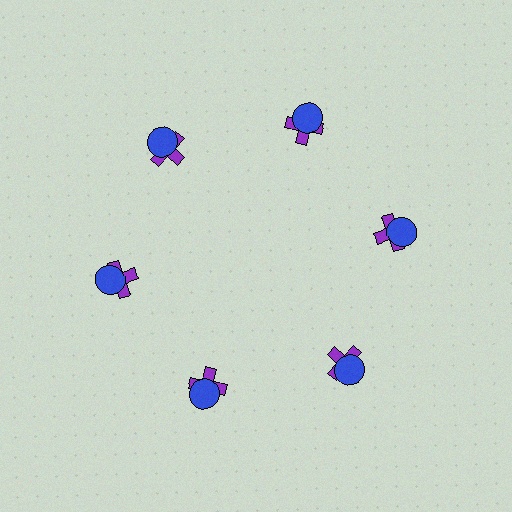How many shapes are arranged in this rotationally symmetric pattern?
There are 12 shapes, arranged in 6 groups of 2.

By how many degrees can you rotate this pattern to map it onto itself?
The pattern maps onto itself every 60 degrees of rotation.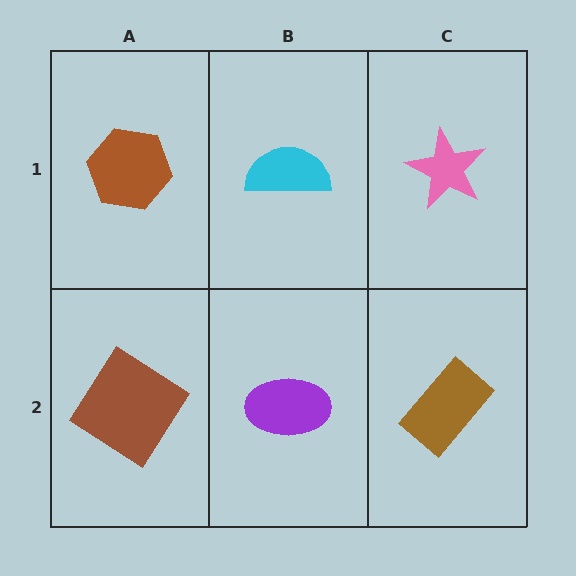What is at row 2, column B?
A purple ellipse.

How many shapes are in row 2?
3 shapes.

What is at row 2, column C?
A brown rectangle.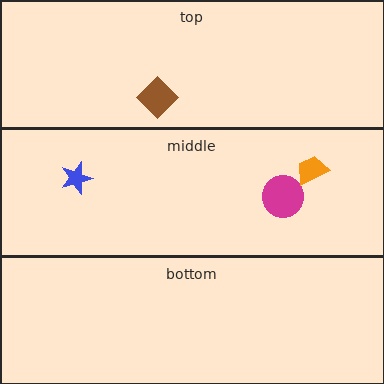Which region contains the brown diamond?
The top region.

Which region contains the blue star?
The middle region.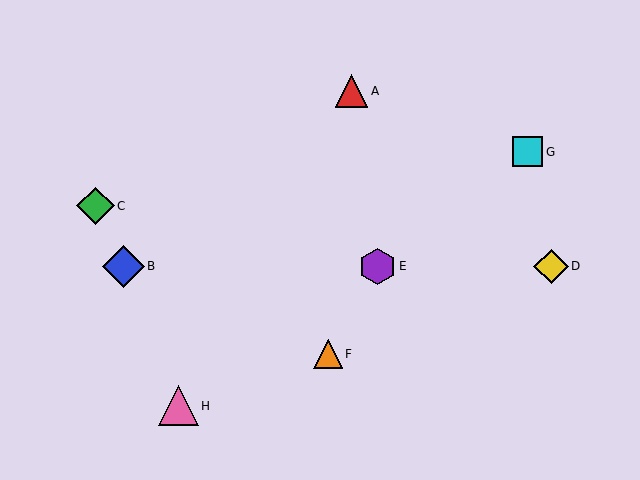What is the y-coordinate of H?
Object H is at y≈406.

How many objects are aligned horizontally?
3 objects (B, D, E) are aligned horizontally.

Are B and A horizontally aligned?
No, B is at y≈266 and A is at y≈91.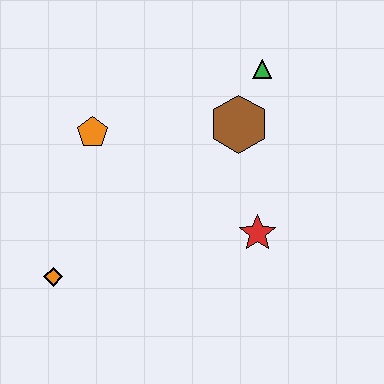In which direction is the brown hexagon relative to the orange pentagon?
The brown hexagon is to the right of the orange pentagon.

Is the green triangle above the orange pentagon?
Yes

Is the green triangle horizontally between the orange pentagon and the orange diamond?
No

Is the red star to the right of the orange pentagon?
Yes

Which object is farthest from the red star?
The orange diamond is farthest from the red star.